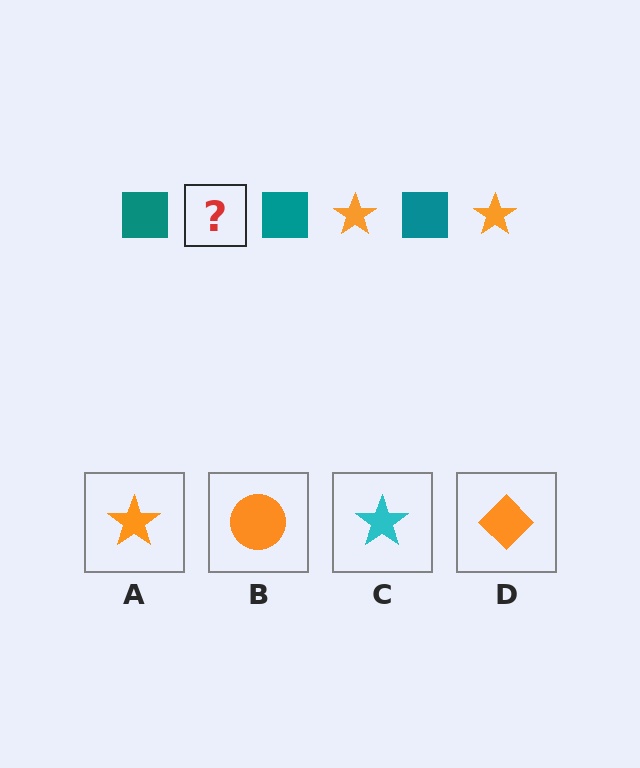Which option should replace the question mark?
Option A.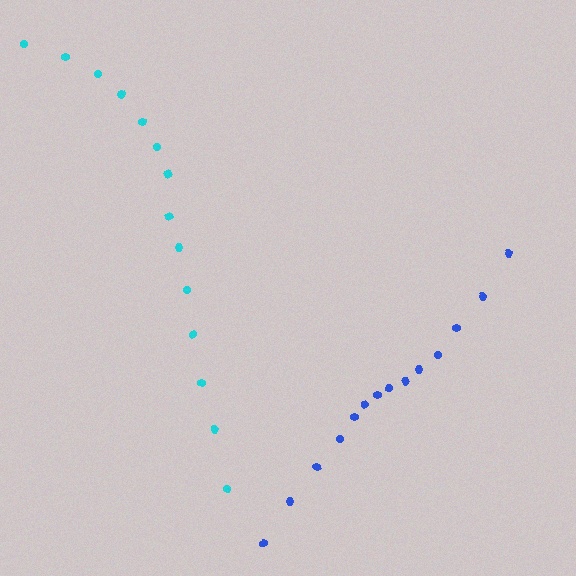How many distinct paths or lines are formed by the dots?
There are 2 distinct paths.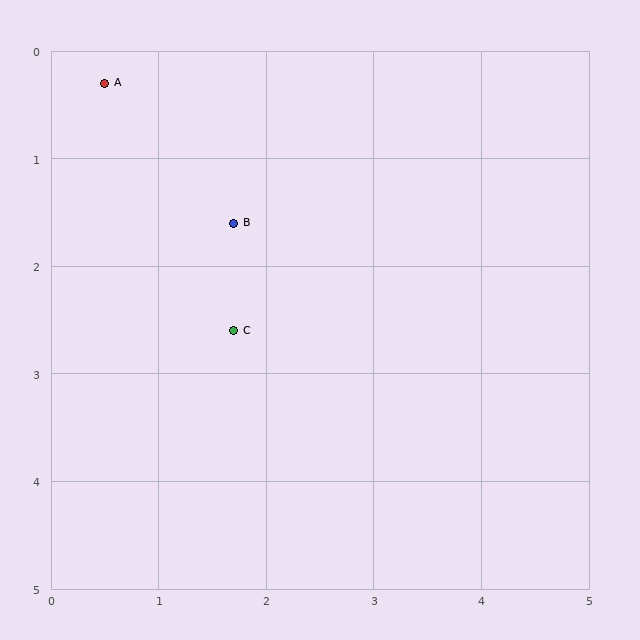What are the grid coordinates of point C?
Point C is at approximately (1.7, 2.6).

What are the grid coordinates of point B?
Point B is at approximately (1.7, 1.6).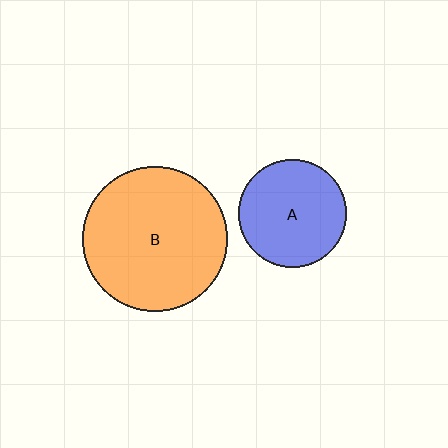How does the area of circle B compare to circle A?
Approximately 1.8 times.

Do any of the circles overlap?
No, none of the circles overlap.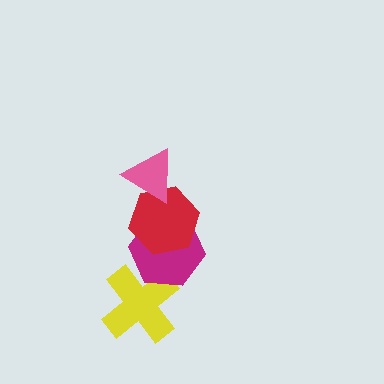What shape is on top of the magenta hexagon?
The red hexagon is on top of the magenta hexagon.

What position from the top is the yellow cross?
The yellow cross is 4th from the top.